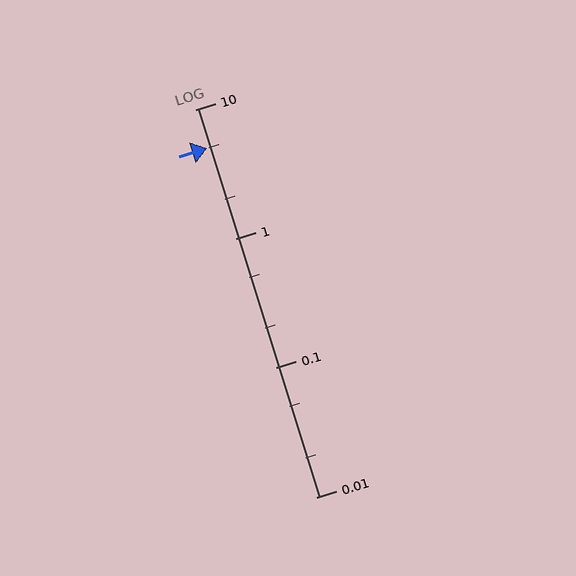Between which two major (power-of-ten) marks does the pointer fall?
The pointer is between 1 and 10.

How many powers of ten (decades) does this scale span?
The scale spans 3 decades, from 0.01 to 10.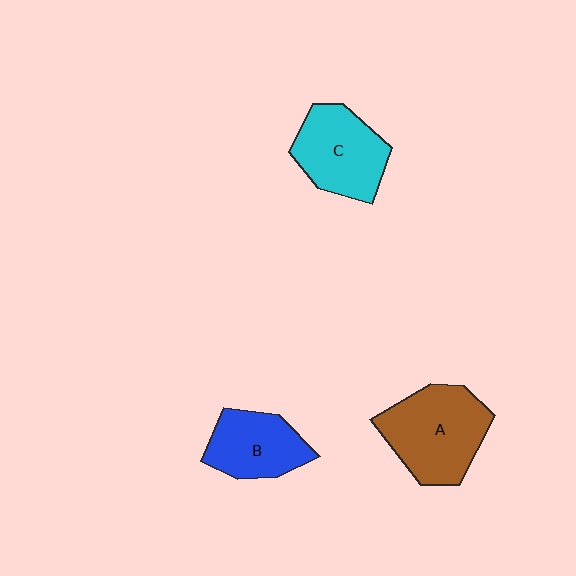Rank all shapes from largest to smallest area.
From largest to smallest: A (brown), C (cyan), B (blue).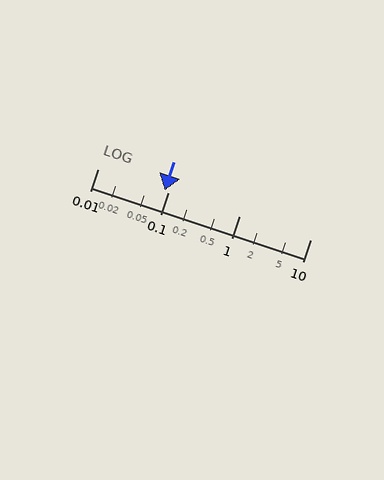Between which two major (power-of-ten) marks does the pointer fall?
The pointer is between 0.01 and 0.1.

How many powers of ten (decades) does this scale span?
The scale spans 3 decades, from 0.01 to 10.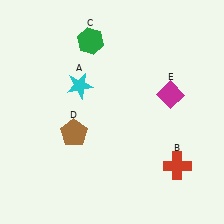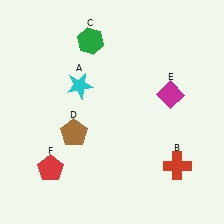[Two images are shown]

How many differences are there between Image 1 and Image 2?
There is 1 difference between the two images.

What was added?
A red pentagon (F) was added in Image 2.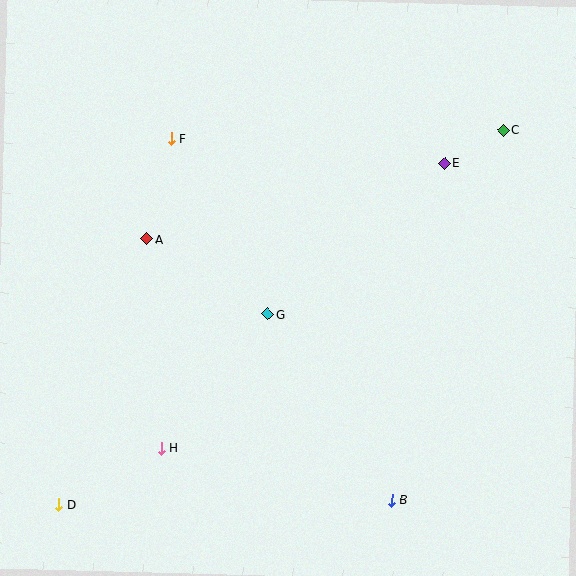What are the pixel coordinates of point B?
Point B is at (392, 500).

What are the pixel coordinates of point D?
Point D is at (59, 505).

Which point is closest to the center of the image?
Point G at (268, 314) is closest to the center.